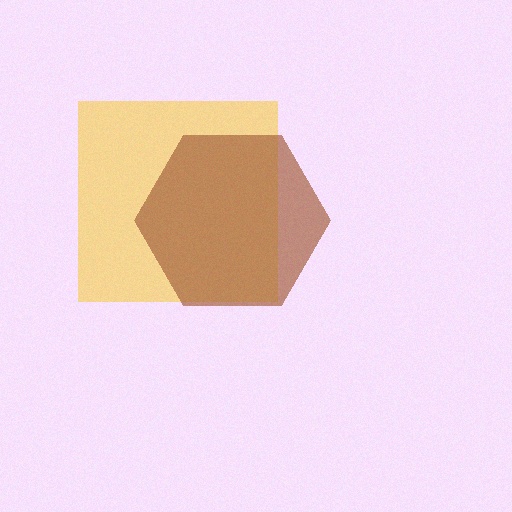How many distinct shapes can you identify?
There are 2 distinct shapes: a yellow square, a brown hexagon.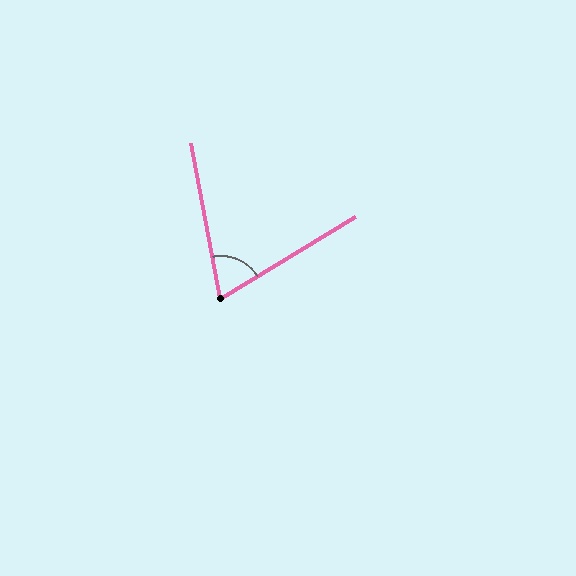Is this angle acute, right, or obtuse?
It is acute.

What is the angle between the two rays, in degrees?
Approximately 69 degrees.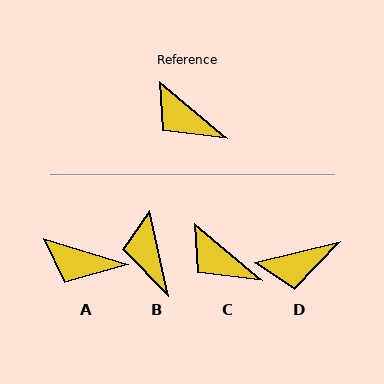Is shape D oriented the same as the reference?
No, it is off by about 54 degrees.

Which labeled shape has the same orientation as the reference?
C.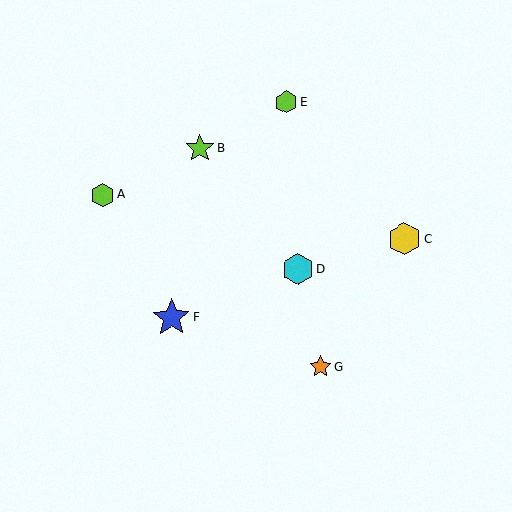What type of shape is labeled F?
Shape F is a blue star.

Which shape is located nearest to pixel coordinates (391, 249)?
The yellow hexagon (labeled C) at (404, 239) is nearest to that location.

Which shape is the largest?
The blue star (labeled F) is the largest.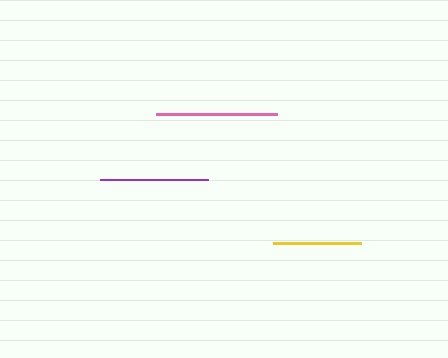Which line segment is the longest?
The pink line is the longest at approximately 121 pixels.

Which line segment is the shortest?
The yellow line is the shortest at approximately 88 pixels.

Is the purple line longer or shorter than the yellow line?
The purple line is longer than the yellow line.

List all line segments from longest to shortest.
From longest to shortest: pink, purple, yellow.